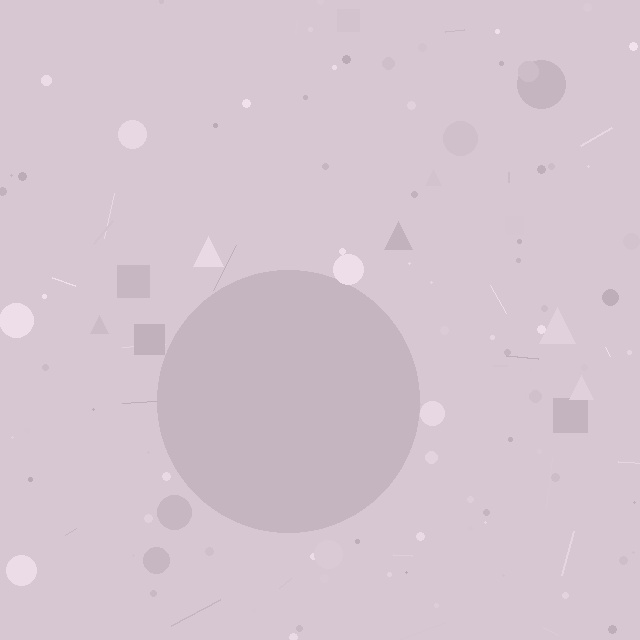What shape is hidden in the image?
A circle is hidden in the image.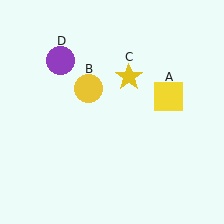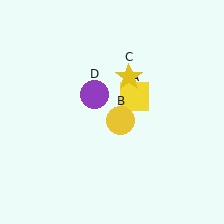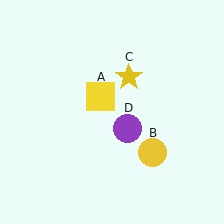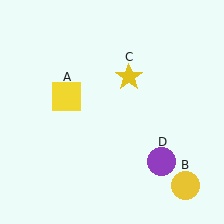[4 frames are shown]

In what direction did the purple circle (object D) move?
The purple circle (object D) moved down and to the right.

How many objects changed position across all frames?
3 objects changed position: yellow square (object A), yellow circle (object B), purple circle (object D).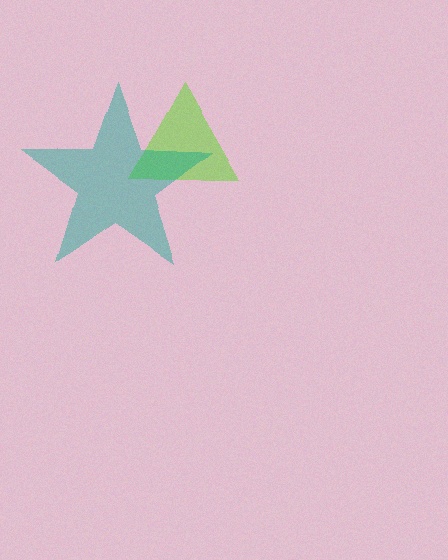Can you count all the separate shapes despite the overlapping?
Yes, there are 2 separate shapes.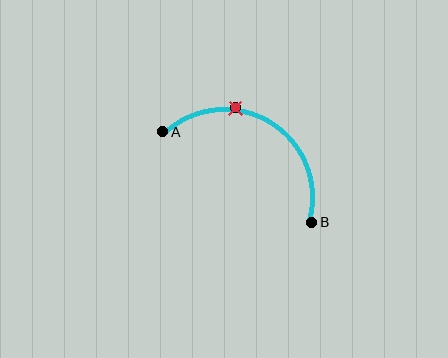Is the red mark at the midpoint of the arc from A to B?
No. The red mark lies on the arc but is closer to endpoint A. The arc midpoint would be at the point on the curve equidistant along the arc from both A and B.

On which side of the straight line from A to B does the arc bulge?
The arc bulges above the straight line connecting A and B.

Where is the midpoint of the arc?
The arc midpoint is the point on the curve farthest from the straight line joining A and B. It sits above that line.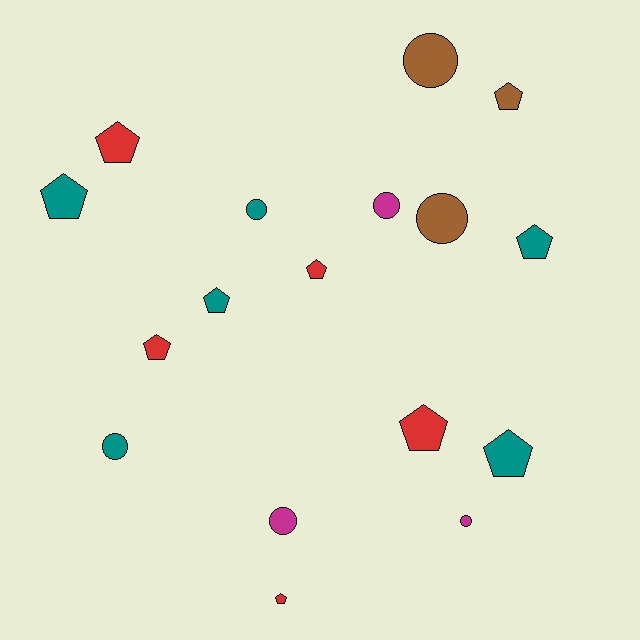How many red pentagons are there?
There are 5 red pentagons.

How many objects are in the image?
There are 17 objects.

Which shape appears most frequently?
Pentagon, with 10 objects.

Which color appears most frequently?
Teal, with 6 objects.